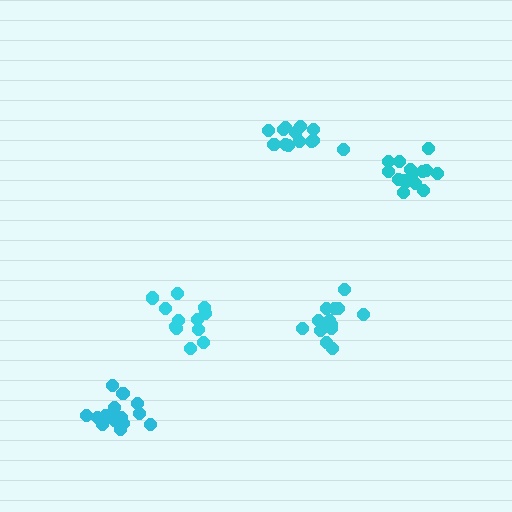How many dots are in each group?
Group 1: 12 dots, Group 2: 13 dots, Group 3: 16 dots, Group 4: 14 dots, Group 5: 15 dots (70 total).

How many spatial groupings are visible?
There are 5 spatial groupings.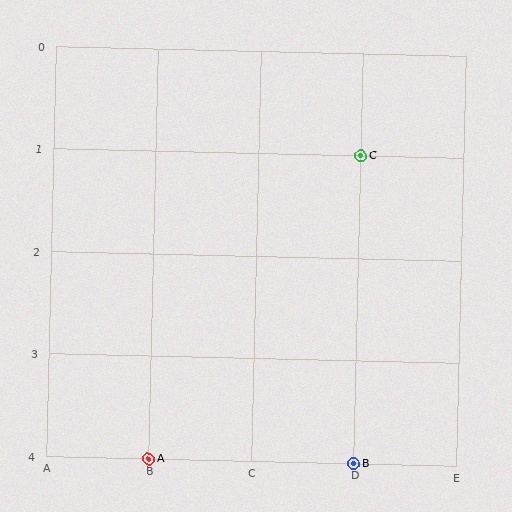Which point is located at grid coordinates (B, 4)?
Point A is at (B, 4).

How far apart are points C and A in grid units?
Points C and A are 2 columns and 3 rows apart (about 3.6 grid units diagonally).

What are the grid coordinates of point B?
Point B is at grid coordinates (D, 4).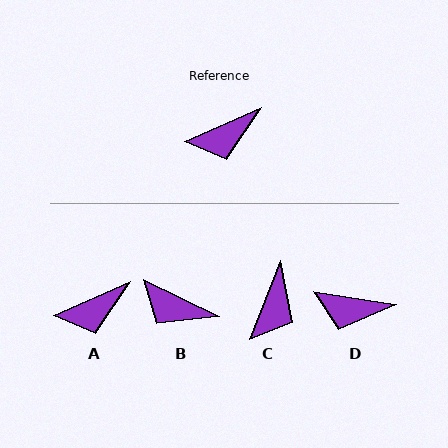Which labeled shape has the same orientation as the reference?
A.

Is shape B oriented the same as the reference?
No, it is off by about 50 degrees.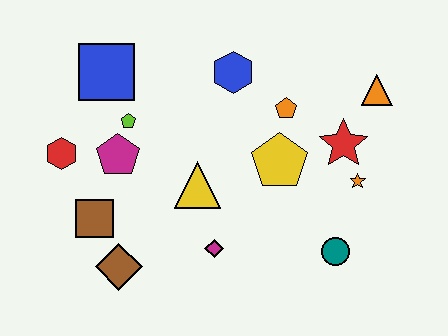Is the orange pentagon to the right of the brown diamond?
Yes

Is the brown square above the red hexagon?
No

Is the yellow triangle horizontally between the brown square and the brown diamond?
No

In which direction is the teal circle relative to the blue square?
The teal circle is to the right of the blue square.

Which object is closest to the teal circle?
The orange star is closest to the teal circle.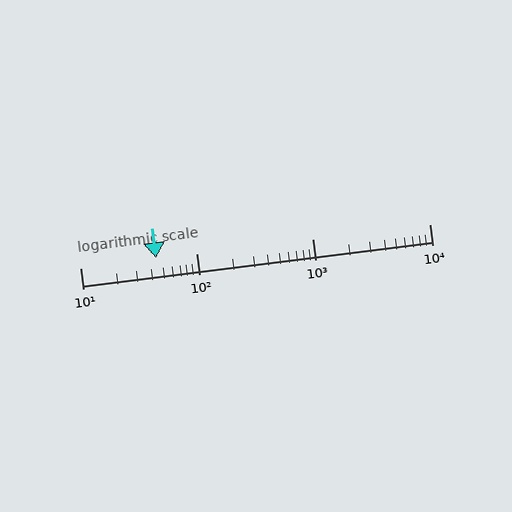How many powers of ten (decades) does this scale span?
The scale spans 3 decades, from 10 to 10000.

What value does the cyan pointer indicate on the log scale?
The pointer indicates approximately 45.